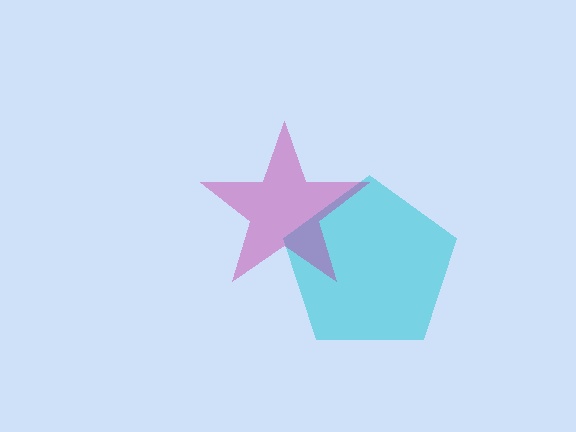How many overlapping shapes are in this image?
There are 2 overlapping shapes in the image.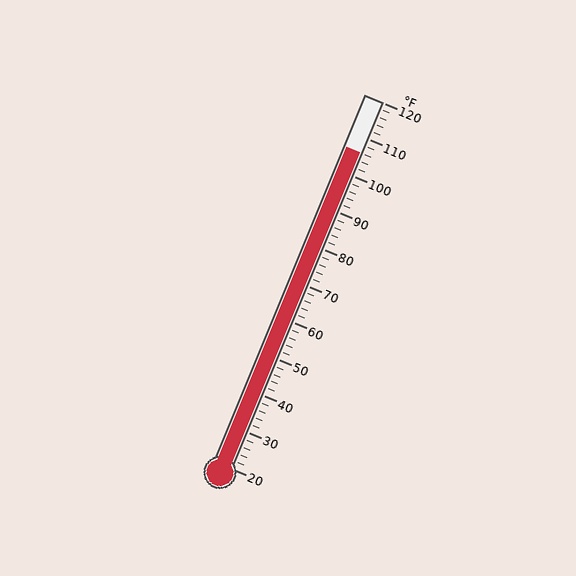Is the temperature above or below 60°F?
The temperature is above 60°F.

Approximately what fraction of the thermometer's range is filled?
The thermometer is filled to approximately 85% of its range.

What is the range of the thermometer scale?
The thermometer scale ranges from 20°F to 120°F.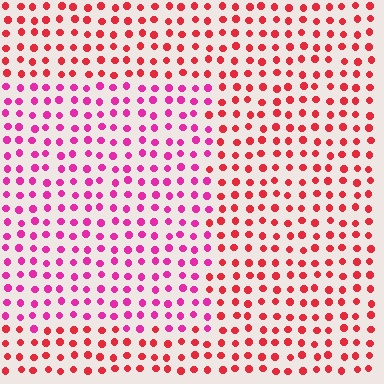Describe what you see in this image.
The image is filled with small red elements in a uniform arrangement. A rectangle-shaped region is visible where the elements are tinted to a slightly different hue, forming a subtle color boundary.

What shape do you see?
I see a rectangle.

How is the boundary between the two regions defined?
The boundary is defined purely by a slight shift in hue (about 35 degrees). Spacing, size, and orientation are identical on both sides.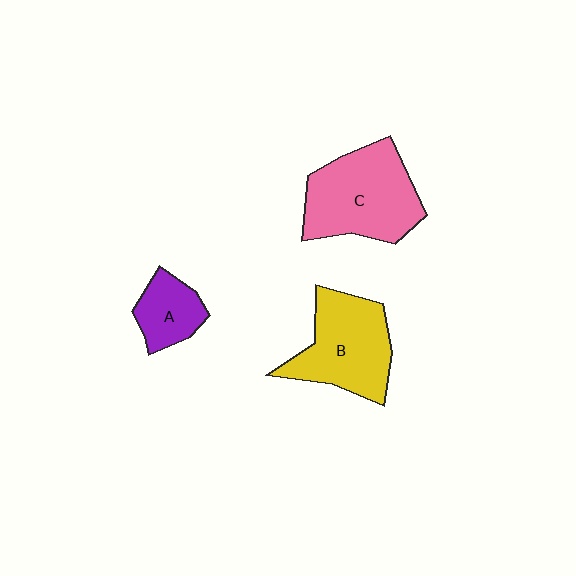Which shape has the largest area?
Shape C (pink).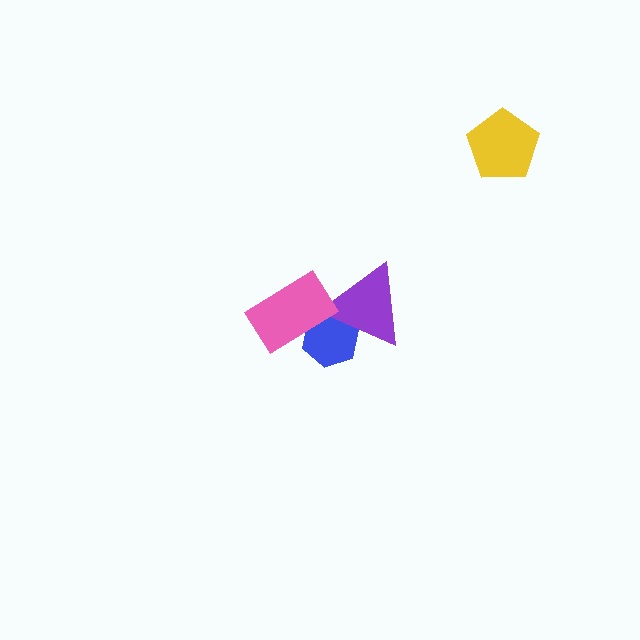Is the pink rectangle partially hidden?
No, no other shape covers it.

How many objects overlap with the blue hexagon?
2 objects overlap with the blue hexagon.